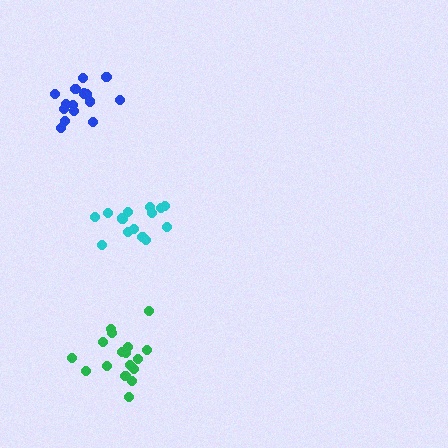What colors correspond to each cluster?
The clusters are colored: green, cyan, blue.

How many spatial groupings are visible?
There are 3 spatial groupings.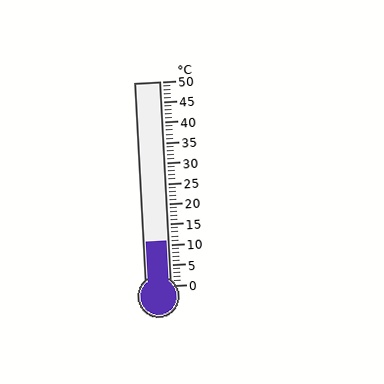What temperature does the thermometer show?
The thermometer shows approximately 11°C.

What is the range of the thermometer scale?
The thermometer scale ranges from 0°C to 50°C.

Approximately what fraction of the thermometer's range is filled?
The thermometer is filled to approximately 20% of its range.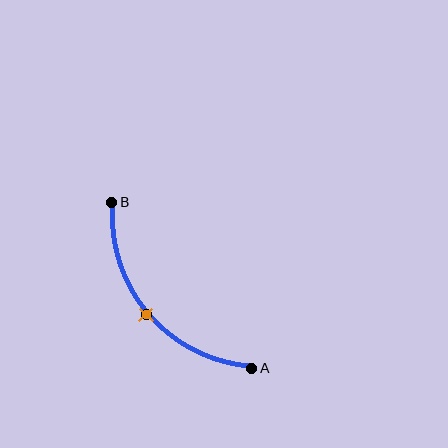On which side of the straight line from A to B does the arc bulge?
The arc bulges below and to the left of the straight line connecting A and B.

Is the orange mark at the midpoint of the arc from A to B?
Yes. The orange mark lies on the arc at equal arc-length from both A and B — it is the arc midpoint.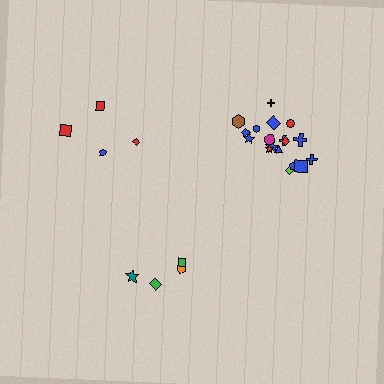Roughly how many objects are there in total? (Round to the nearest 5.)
Roughly 25 objects in total.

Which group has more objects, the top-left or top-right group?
The top-right group.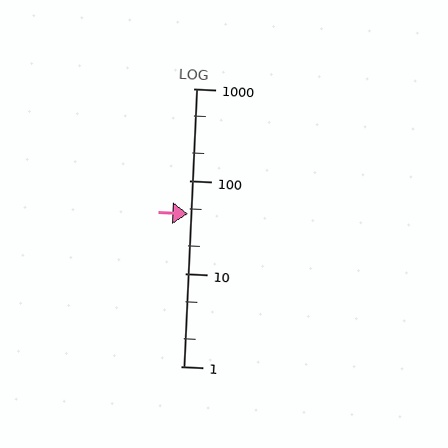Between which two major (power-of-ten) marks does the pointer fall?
The pointer is between 10 and 100.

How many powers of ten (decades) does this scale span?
The scale spans 3 decades, from 1 to 1000.